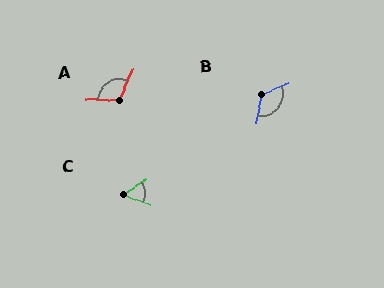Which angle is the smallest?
C, at approximately 54 degrees.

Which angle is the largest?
B, at approximately 122 degrees.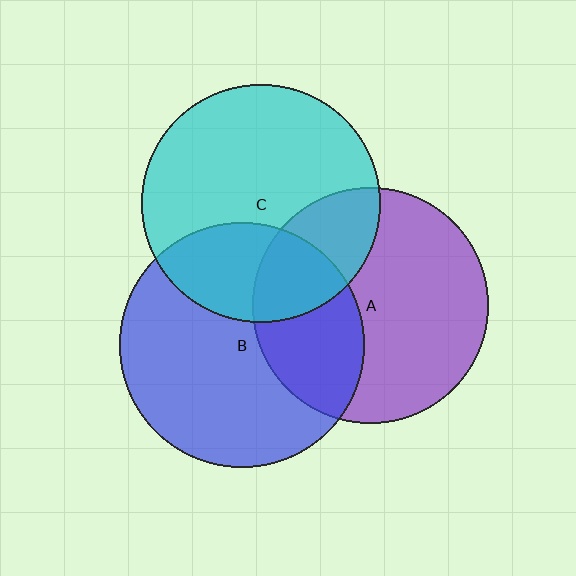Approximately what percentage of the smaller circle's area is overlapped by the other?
Approximately 25%.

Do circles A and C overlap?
Yes.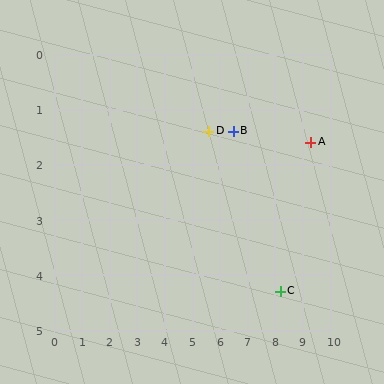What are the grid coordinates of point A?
Point A is at approximately (9.3, 1.6).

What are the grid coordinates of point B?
Point B is at approximately (6.5, 1.4).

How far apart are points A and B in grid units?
Points A and B are about 2.8 grid units apart.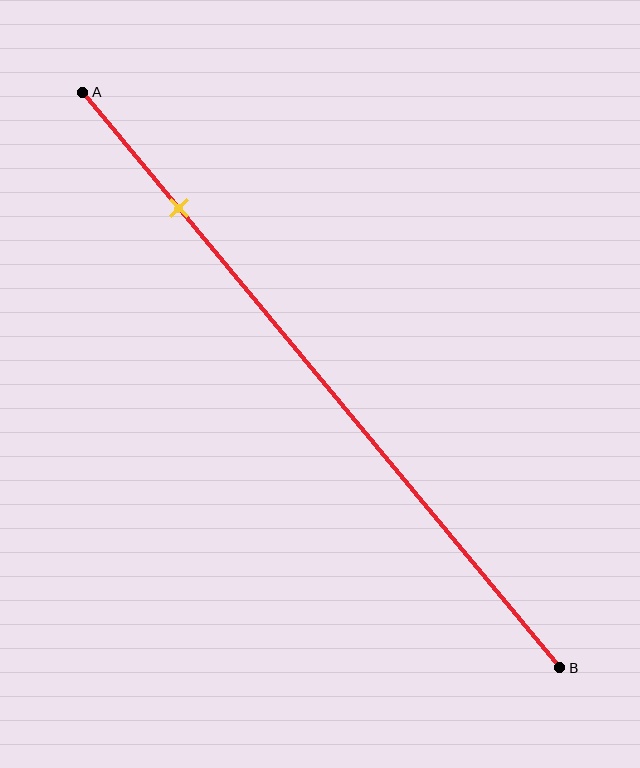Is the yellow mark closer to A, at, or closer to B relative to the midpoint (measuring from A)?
The yellow mark is closer to point A than the midpoint of segment AB.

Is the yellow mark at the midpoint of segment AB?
No, the mark is at about 20% from A, not at the 50% midpoint.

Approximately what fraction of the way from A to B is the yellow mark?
The yellow mark is approximately 20% of the way from A to B.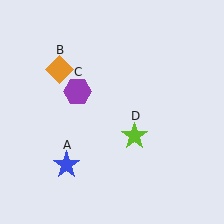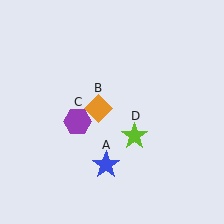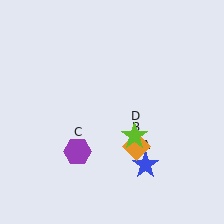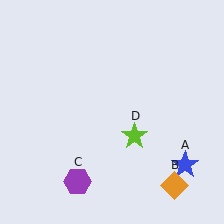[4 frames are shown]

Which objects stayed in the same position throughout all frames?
Lime star (object D) remained stationary.